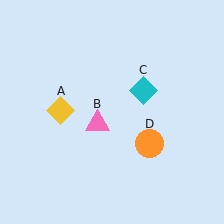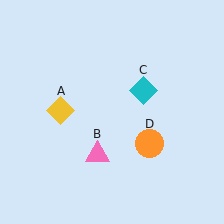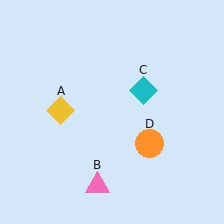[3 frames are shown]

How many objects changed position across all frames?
1 object changed position: pink triangle (object B).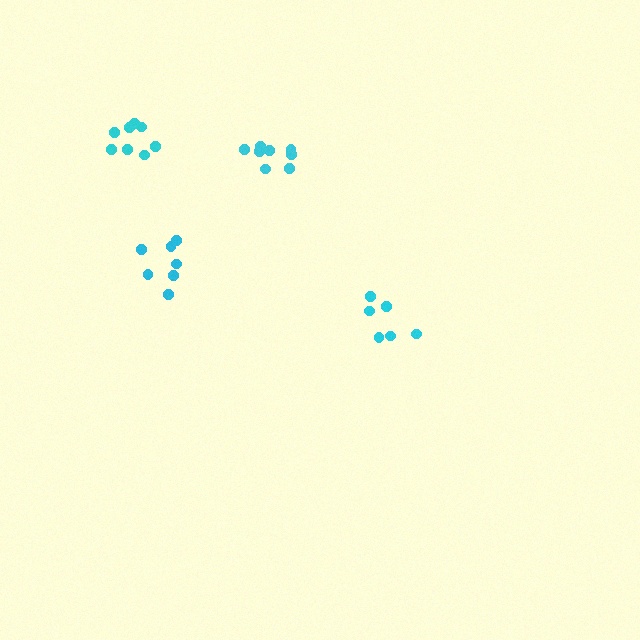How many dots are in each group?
Group 1: 7 dots, Group 2: 8 dots, Group 3: 8 dots, Group 4: 6 dots (29 total).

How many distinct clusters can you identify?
There are 4 distinct clusters.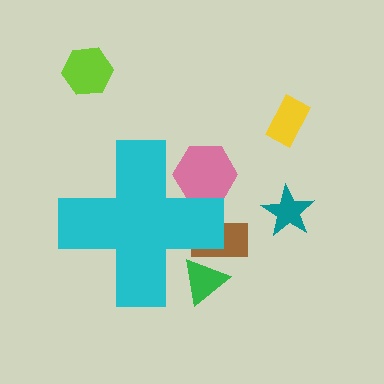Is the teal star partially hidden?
No, the teal star is fully visible.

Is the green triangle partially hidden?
Yes, the green triangle is partially hidden behind the cyan cross.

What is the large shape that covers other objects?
A cyan cross.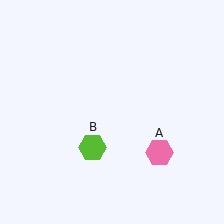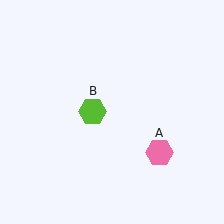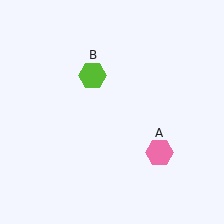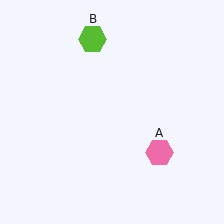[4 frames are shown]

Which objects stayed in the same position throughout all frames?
Pink hexagon (object A) remained stationary.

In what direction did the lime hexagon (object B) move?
The lime hexagon (object B) moved up.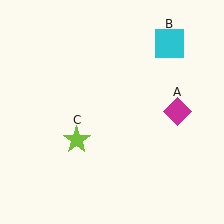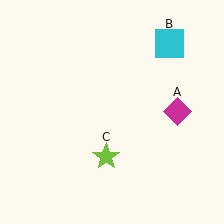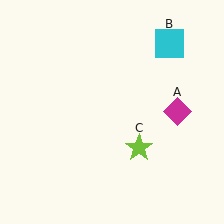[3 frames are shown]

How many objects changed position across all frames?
1 object changed position: lime star (object C).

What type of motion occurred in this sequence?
The lime star (object C) rotated counterclockwise around the center of the scene.